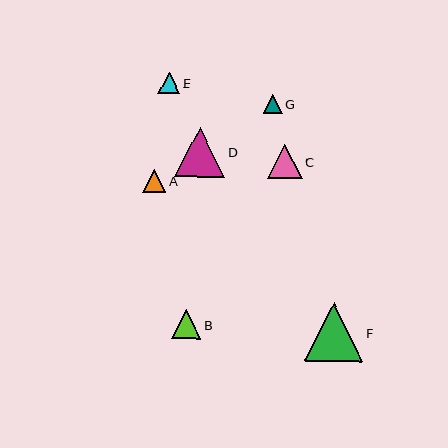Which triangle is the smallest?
Triangle G is the smallest with a size of approximately 19 pixels.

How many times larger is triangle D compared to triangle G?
Triangle D is approximately 2.6 times the size of triangle G.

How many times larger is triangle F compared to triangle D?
Triangle F is approximately 1.2 times the size of triangle D.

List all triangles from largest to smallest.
From largest to smallest: F, D, C, B, A, E, G.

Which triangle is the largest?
Triangle F is the largest with a size of approximately 58 pixels.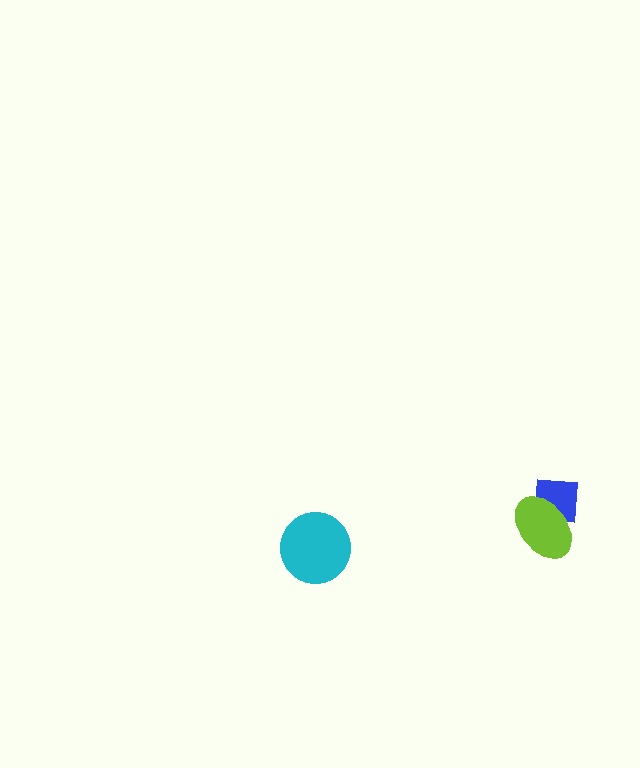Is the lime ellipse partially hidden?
No, no other shape covers it.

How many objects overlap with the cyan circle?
0 objects overlap with the cyan circle.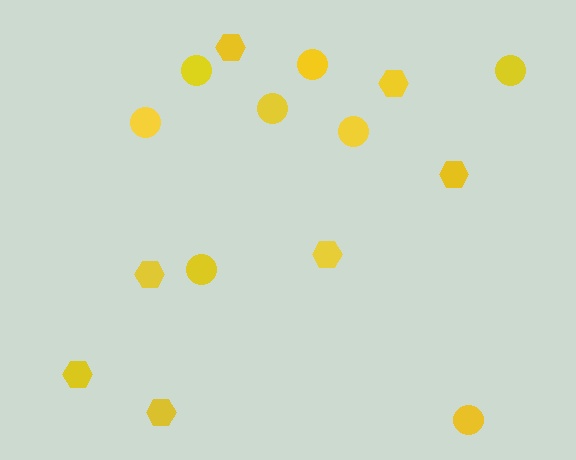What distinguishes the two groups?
There are 2 groups: one group of hexagons (7) and one group of circles (8).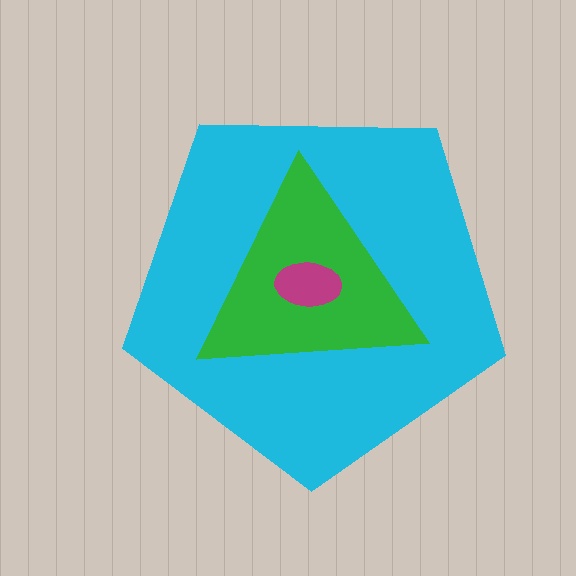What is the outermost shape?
The cyan pentagon.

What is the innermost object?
The magenta ellipse.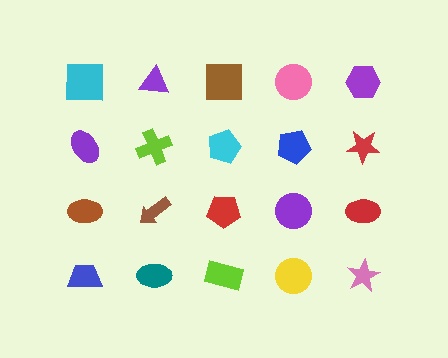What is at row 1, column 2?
A purple triangle.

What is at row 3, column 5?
A red ellipse.